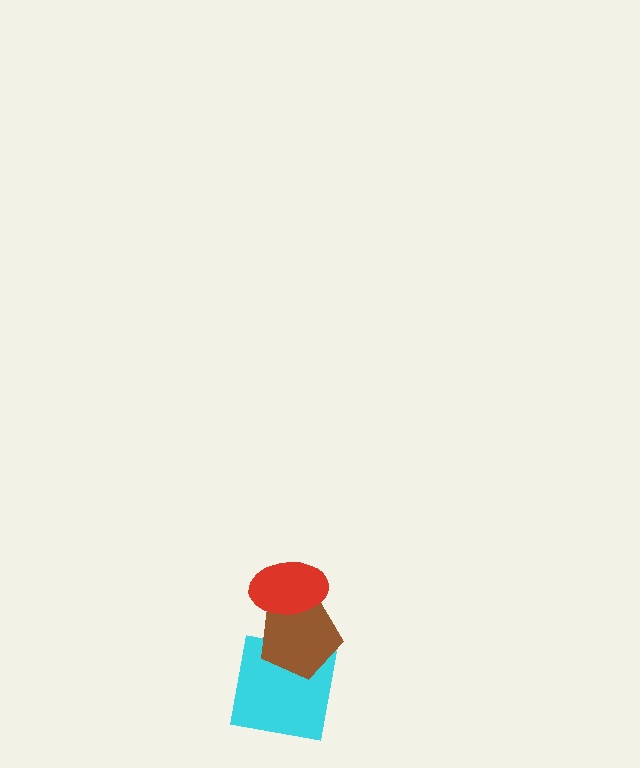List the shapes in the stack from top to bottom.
From top to bottom: the red ellipse, the brown pentagon, the cyan square.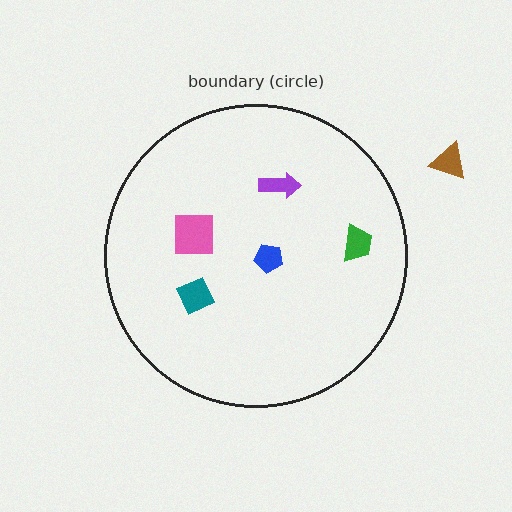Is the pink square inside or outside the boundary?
Inside.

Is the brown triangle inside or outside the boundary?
Outside.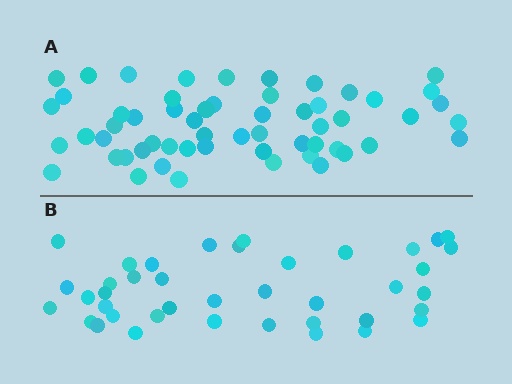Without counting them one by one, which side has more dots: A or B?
Region A (the top region) has more dots.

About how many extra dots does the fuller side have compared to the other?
Region A has approximately 15 more dots than region B.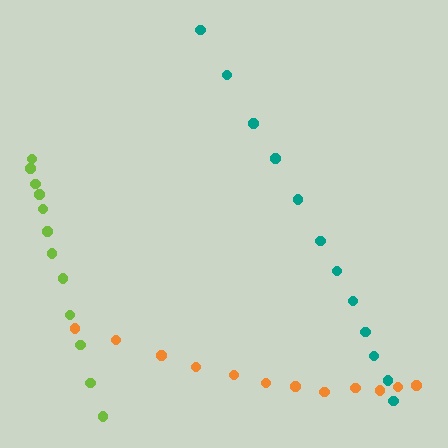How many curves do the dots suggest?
There are 3 distinct paths.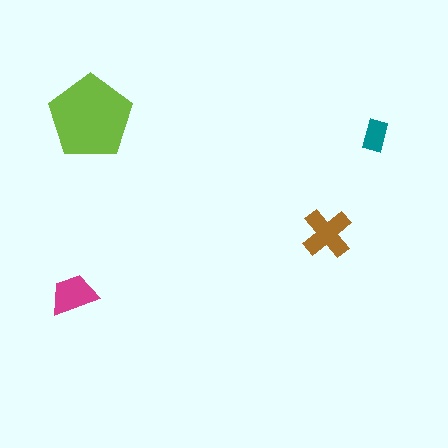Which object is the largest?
The lime pentagon.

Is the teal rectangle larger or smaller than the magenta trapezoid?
Smaller.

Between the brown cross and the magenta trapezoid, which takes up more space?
The brown cross.